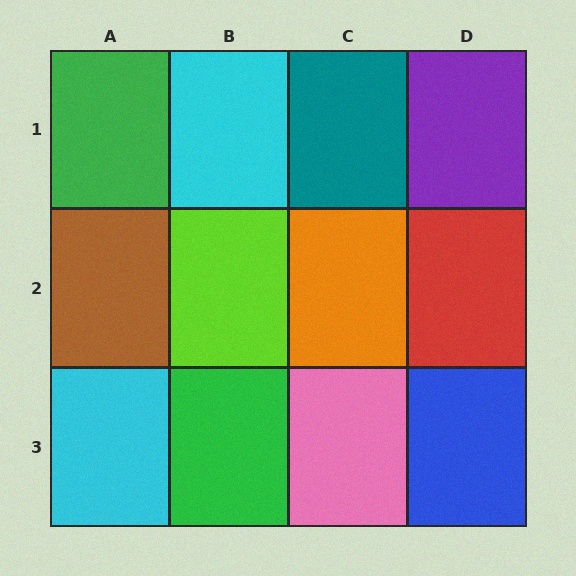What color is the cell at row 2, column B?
Lime.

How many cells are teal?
1 cell is teal.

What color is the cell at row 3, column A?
Cyan.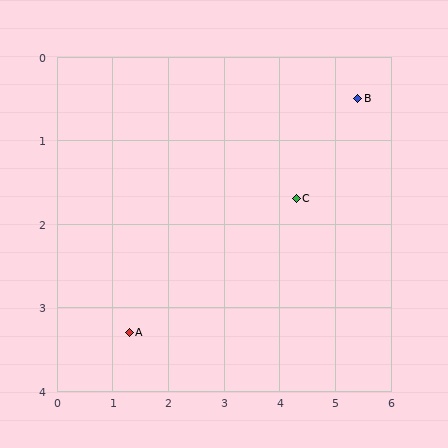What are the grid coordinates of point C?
Point C is at approximately (4.3, 1.7).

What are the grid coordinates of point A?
Point A is at approximately (1.3, 3.3).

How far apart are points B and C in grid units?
Points B and C are about 1.6 grid units apart.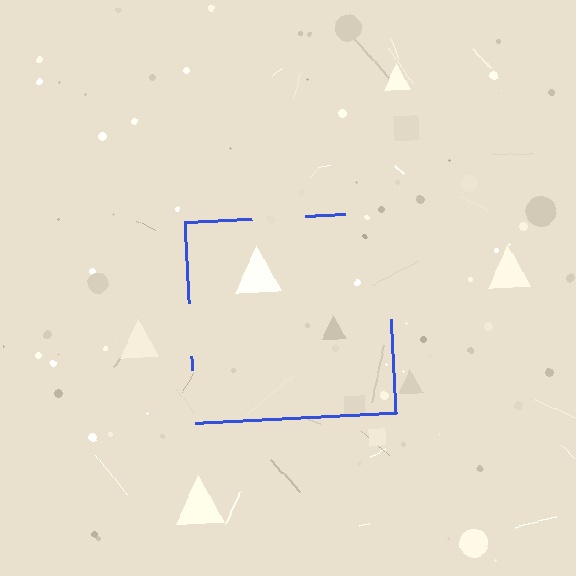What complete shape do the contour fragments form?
The contour fragments form a square.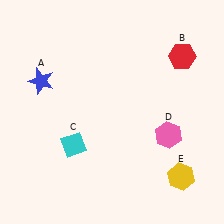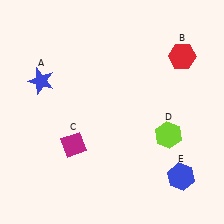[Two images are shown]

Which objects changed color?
C changed from cyan to magenta. D changed from pink to lime. E changed from yellow to blue.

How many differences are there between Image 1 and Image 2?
There are 3 differences between the two images.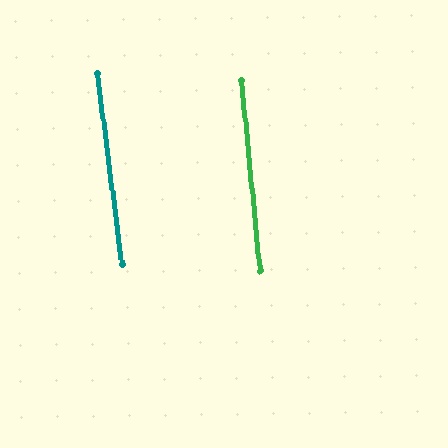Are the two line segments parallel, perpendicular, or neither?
Parallel — their directions differ by only 1.8°.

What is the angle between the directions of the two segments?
Approximately 2 degrees.